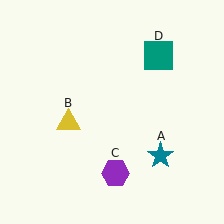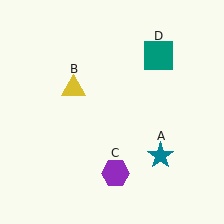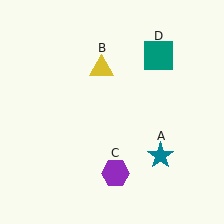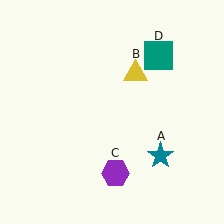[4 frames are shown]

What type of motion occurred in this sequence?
The yellow triangle (object B) rotated clockwise around the center of the scene.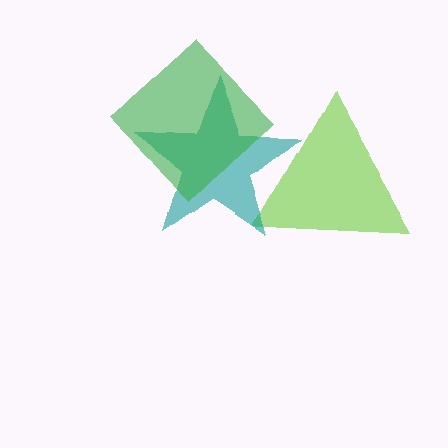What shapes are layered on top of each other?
The layered shapes are: a lime triangle, a teal star, a green diamond.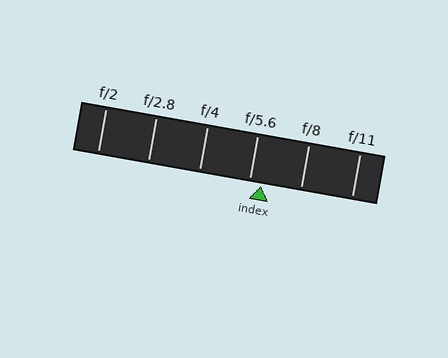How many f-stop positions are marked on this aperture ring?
There are 6 f-stop positions marked.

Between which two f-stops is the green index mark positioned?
The index mark is between f/5.6 and f/8.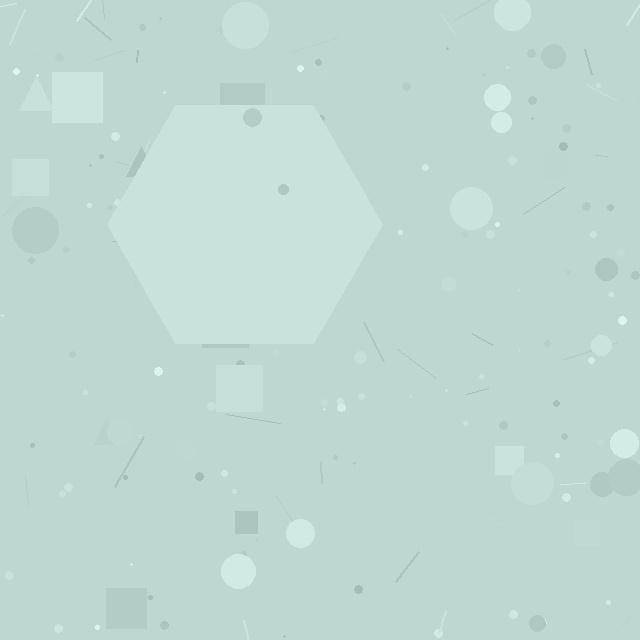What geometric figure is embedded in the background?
A hexagon is embedded in the background.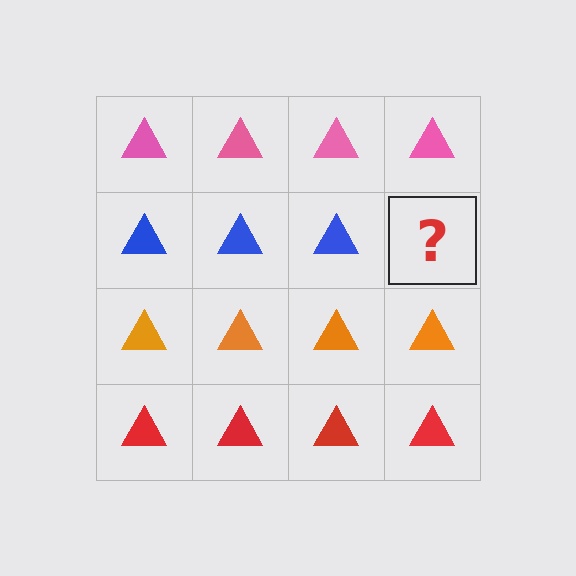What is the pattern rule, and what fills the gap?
The rule is that each row has a consistent color. The gap should be filled with a blue triangle.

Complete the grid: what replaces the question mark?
The question mark should be replaced with a blue triangle.